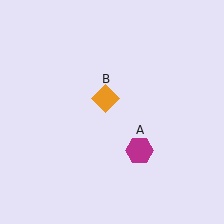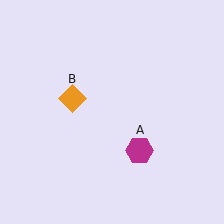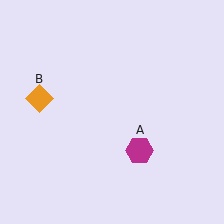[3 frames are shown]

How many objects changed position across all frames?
1 object changed position: orange diamond (object B).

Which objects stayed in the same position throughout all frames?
Magenta hexagon (object A) remained stationary.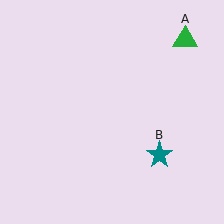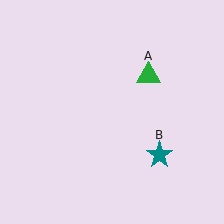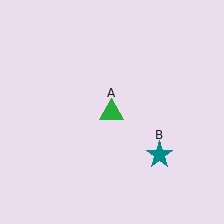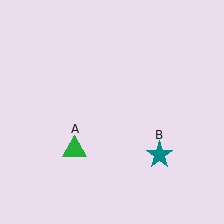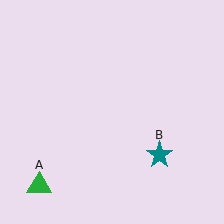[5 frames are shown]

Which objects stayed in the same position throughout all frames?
Teal star (object B) remained stationary.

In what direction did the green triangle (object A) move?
The green triangle (object A) moved down and to the left.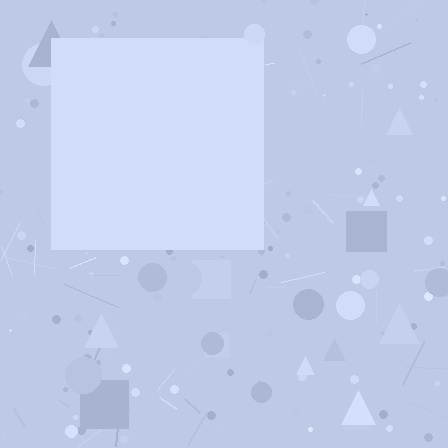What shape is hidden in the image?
A square is hidden in the image.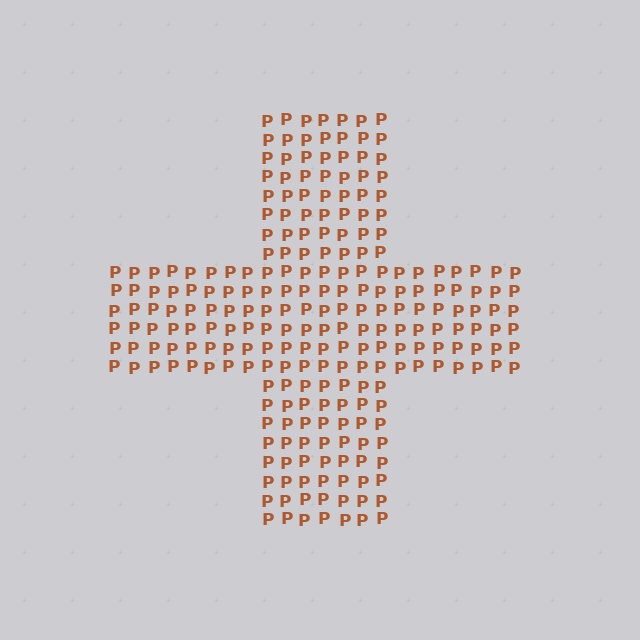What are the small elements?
The small elements are letter P's.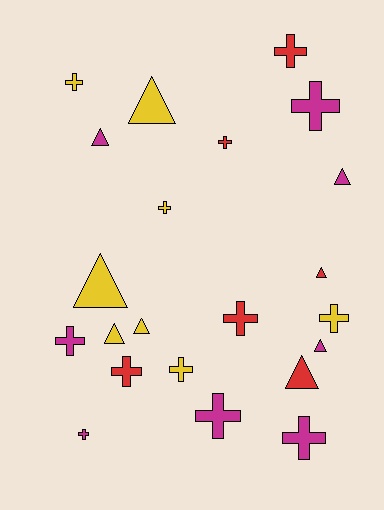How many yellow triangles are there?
There are 4 yellow triangles.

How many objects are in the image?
There are 22 objects.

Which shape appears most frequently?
Cross, with 13 objects.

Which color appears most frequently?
Yellow, with 8 objects.